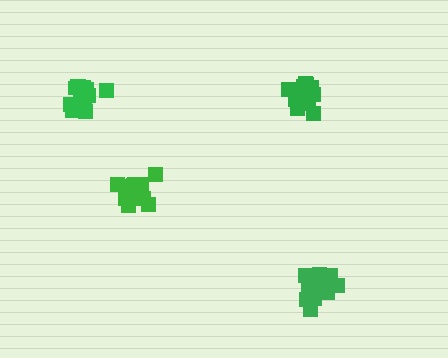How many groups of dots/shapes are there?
There are 4 groups.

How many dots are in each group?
Group 1: 17 dots, Group 2: 16 dots, Group 3: 17 dots, Group 4: 21 dots (71 total).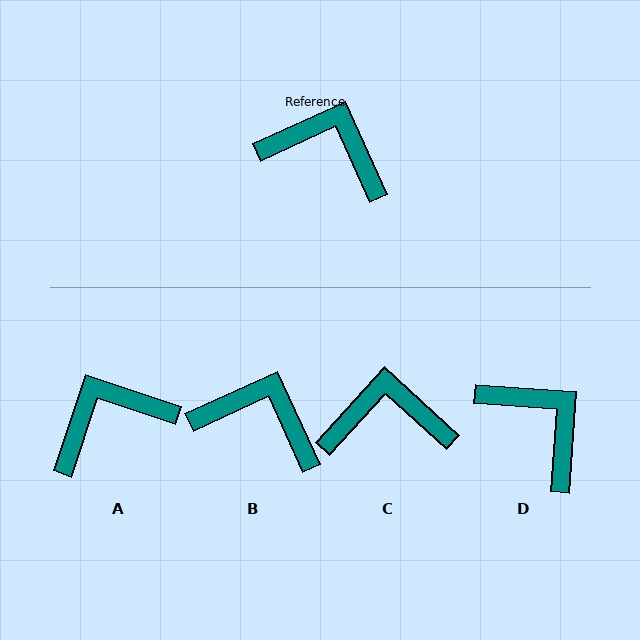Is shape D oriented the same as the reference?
No, it is off by about 28 degrees.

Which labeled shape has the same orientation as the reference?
B.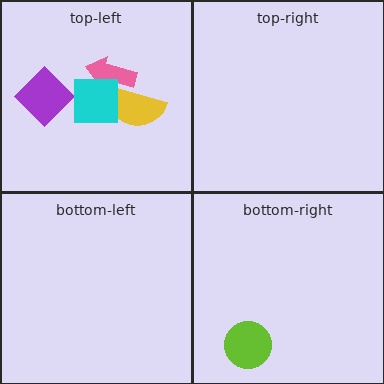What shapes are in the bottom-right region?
The lime circle.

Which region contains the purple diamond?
The top-left region.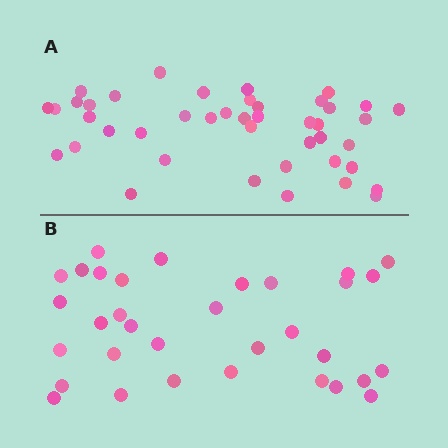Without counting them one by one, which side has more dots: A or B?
Region A (the top region) has more dots.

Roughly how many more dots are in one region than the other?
Region A has roughly 10 or so more dots than region B.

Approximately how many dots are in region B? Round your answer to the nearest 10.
About 30 dots. (The exact count is 33, which rounds to 30.)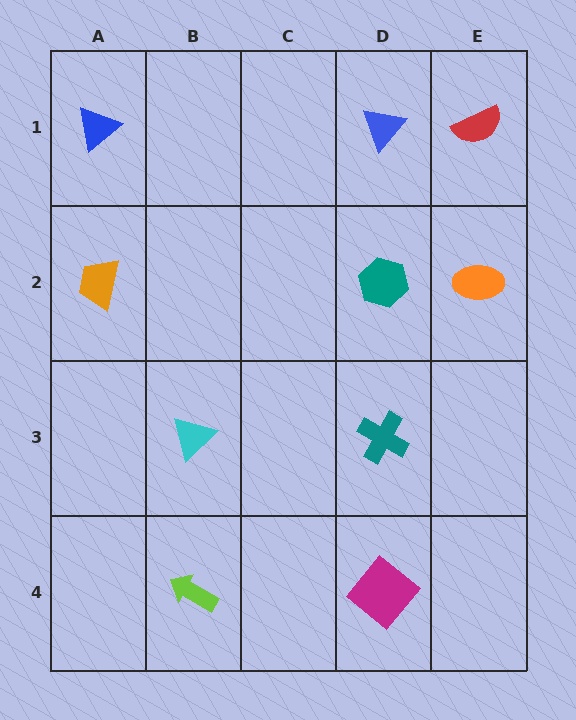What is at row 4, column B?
A lime arrow.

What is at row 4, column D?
A magenta diamond.